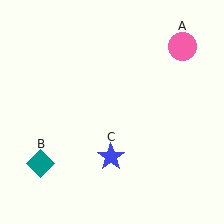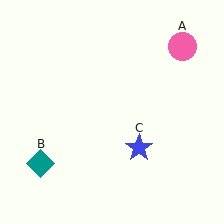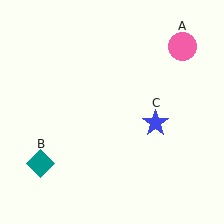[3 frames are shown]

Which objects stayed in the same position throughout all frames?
Pink circle (object A) and teal diamond (object B) remained stationary.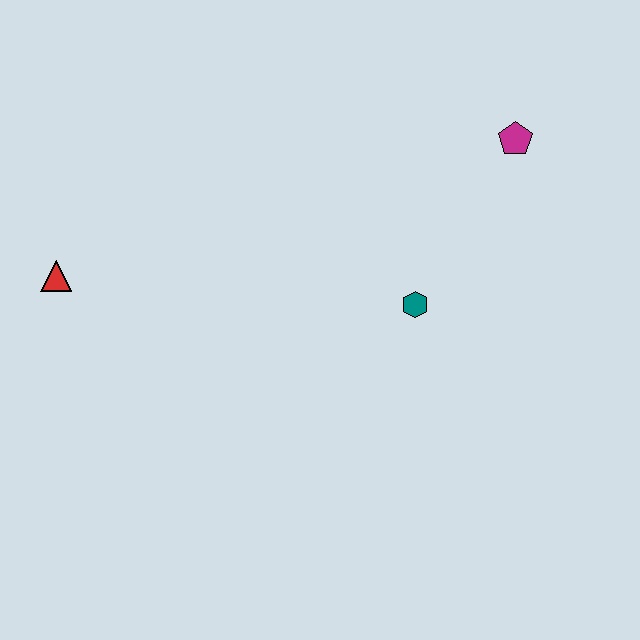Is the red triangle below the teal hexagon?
No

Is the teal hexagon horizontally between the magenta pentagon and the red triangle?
Yes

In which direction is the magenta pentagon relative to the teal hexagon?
The magenta pentagon is above the teal hexagon.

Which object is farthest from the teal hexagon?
The red triangle is farthest from the teal hexagon.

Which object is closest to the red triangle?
The teal hexagon is closest to the red triangle.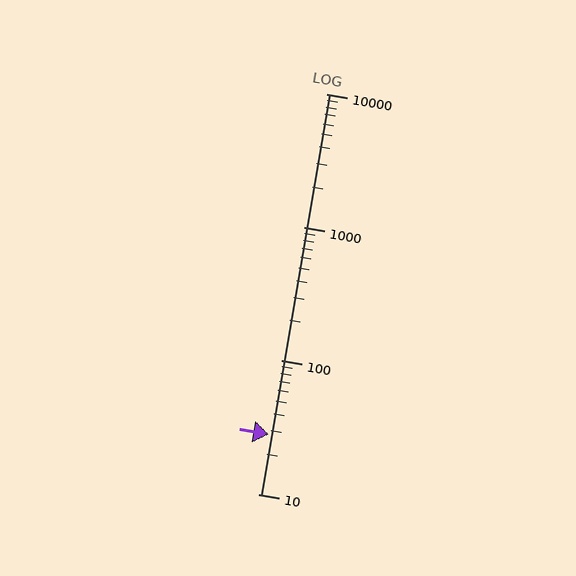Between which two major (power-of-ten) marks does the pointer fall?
The pointer is between 10 and 100.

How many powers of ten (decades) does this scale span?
The scale spans 3 decades, from 10 to 10000.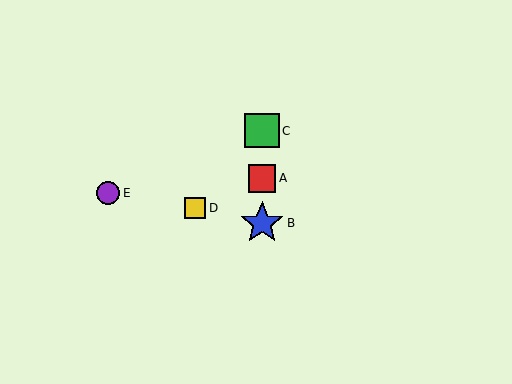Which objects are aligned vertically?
Objects A, B, C are aligned vertically.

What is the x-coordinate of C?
Object C is at x≈262.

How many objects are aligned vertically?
3 objects (A, B, C) are aligned vertically.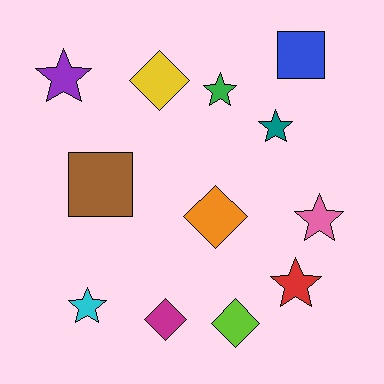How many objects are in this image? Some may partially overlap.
There are 12 objects.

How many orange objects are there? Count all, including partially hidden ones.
There is 1 orange object.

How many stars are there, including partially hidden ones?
There are 6 stars.